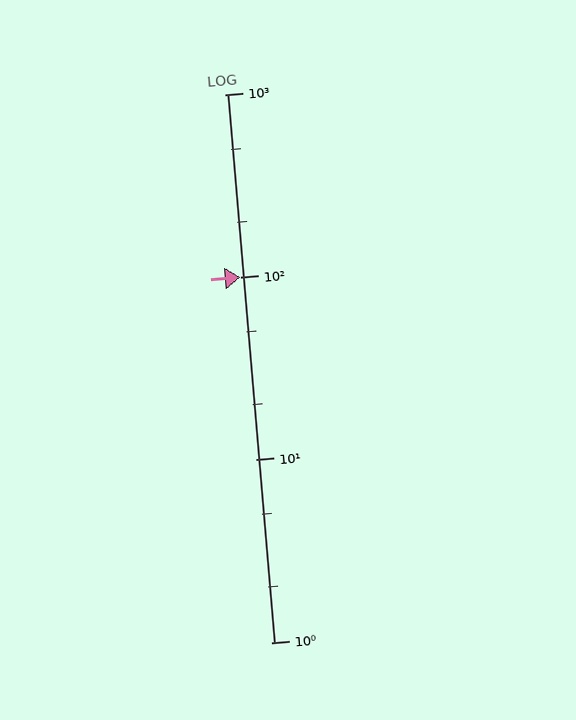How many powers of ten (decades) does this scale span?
The scale spans 3 decades, from 1 to 1000.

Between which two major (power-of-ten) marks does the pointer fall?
The pointer is between 100 and 1000.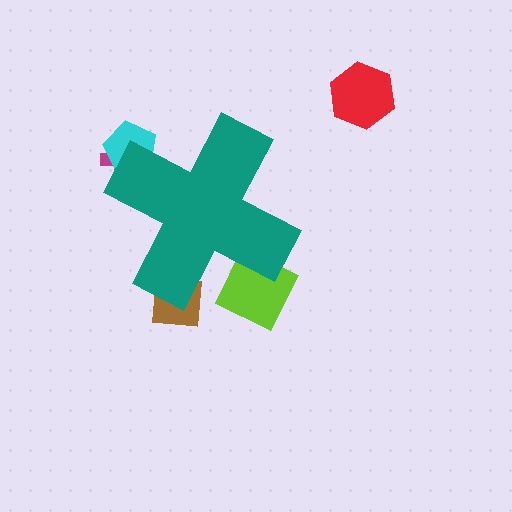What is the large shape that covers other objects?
A teal cross.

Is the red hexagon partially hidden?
No, the red hexagon is fully visible.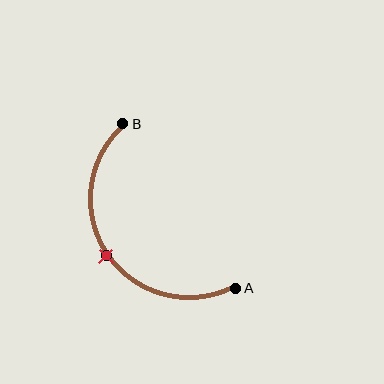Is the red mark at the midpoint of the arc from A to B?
Yes. The red mark lies on the arc at equal arc-length from both A and B — it is the arc midpoint.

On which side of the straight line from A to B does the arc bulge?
The arc bulges below and to the left of the straight line connecting A and B.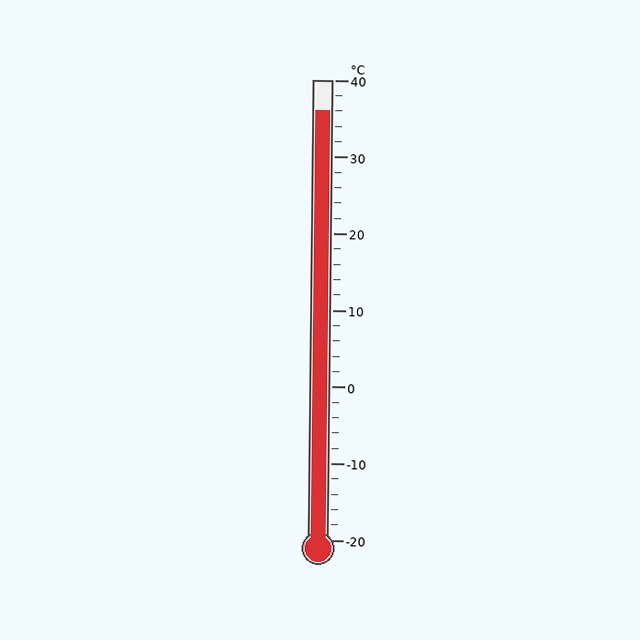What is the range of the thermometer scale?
The thermometer scale ranges from -20°C to 40°C.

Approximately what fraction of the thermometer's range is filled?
The thermometer is filled to approximately 95% of its range.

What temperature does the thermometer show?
The thermometer shows approximately 36°C.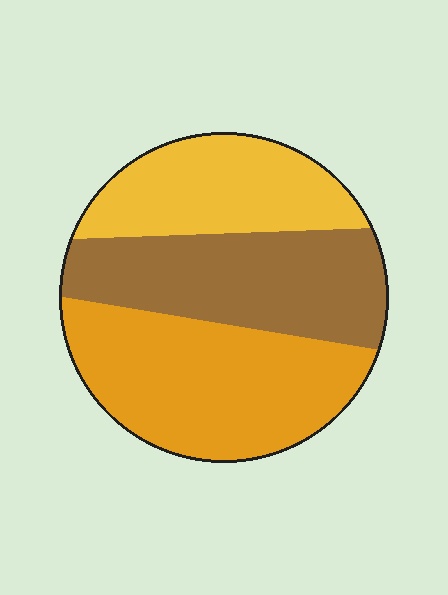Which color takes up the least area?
Yellow, at roughly 25%.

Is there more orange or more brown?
Orange.